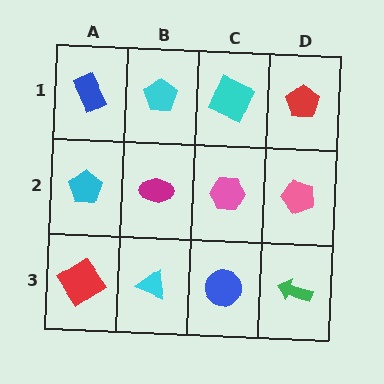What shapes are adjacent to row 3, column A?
A cyan pentagon (row 2, column A), a cyan triangle (row 3, column B).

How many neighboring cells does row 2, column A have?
3.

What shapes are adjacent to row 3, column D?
A pink pentagon (row 2, column D), a blue circle (row 3, column C).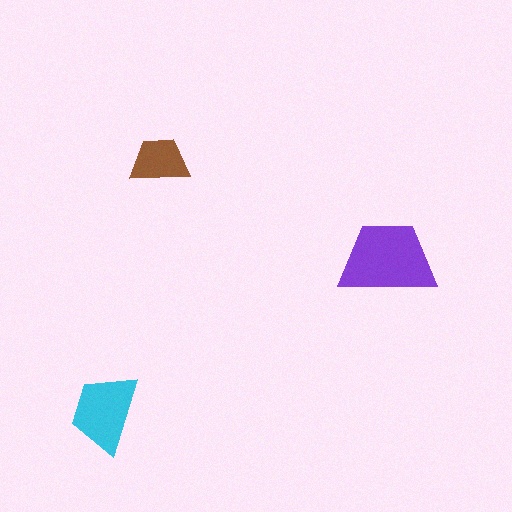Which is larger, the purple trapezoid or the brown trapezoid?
The purple one.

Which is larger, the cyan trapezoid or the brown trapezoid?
The cyan one.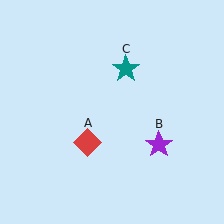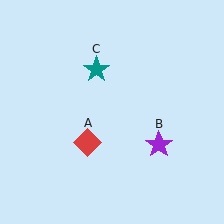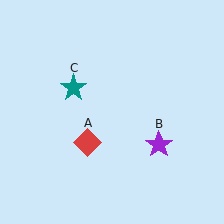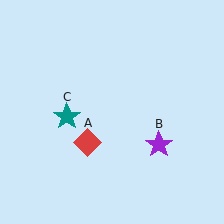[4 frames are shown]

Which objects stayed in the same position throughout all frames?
Red diamond (object A) and purple star (object B) remained stationary.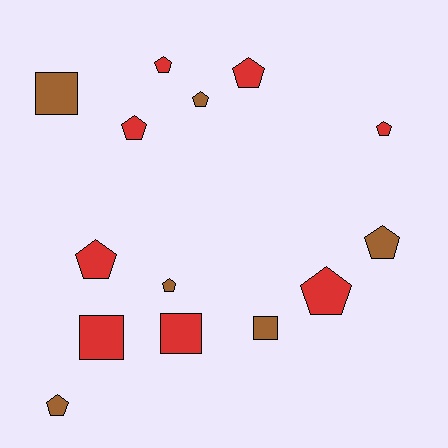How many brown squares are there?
There are 2 brown squares.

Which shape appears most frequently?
Pentagon, with 10 objects.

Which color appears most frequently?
Red, with 8 objects.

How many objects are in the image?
There are 14 objects.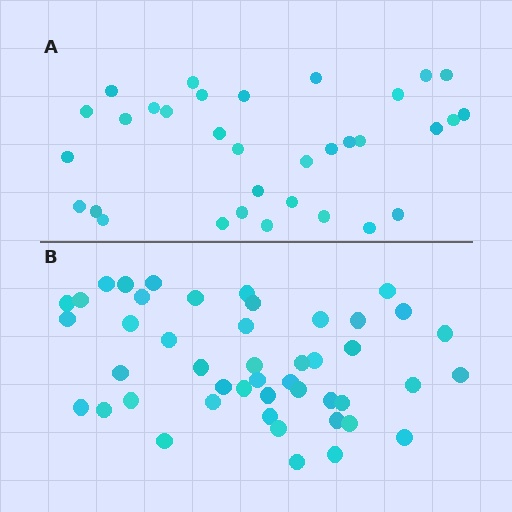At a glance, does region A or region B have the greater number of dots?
Region B (the bottom region) has more dots.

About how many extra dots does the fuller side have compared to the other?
Region B has approximately 15 more dots than region A.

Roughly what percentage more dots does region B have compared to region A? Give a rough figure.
About 40% more.